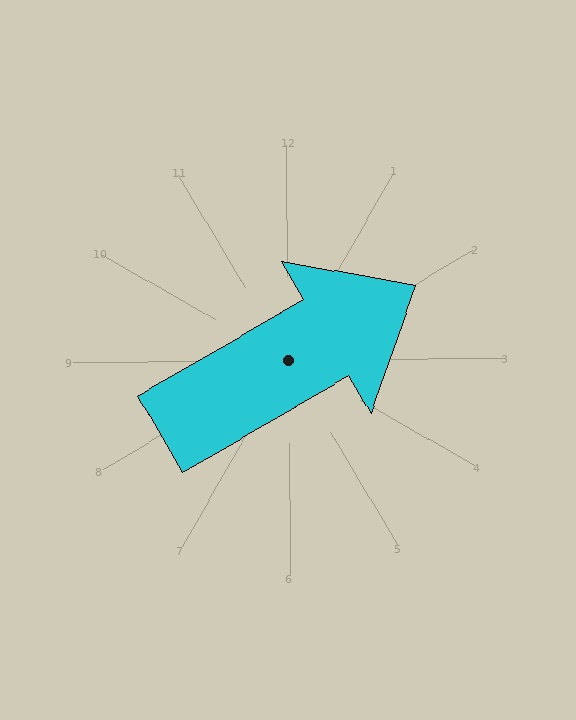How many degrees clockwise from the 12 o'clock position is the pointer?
Approximately 60 degrees.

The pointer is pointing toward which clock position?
Roughly 2 o'clock.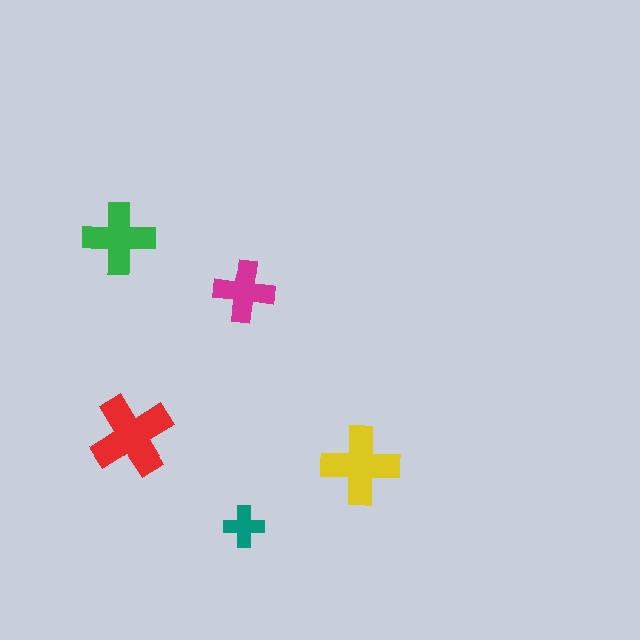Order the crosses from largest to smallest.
the red one, the yellow one, the green one, the magenta one, the teal one.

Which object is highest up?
The green cross is topmost.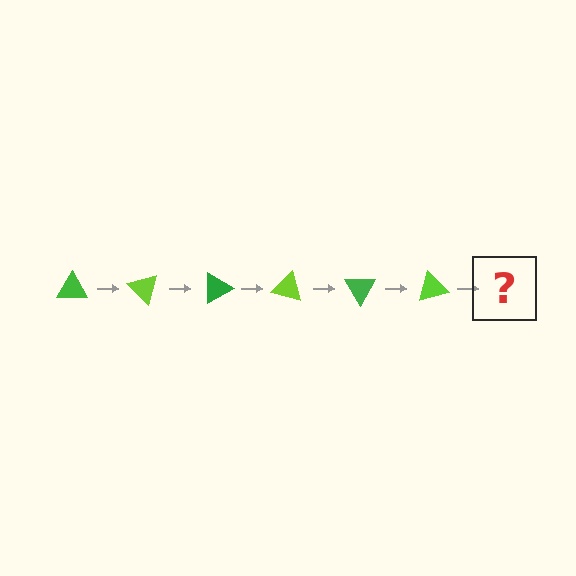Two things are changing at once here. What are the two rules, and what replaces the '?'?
The two rules are that it rotates 45 degrees each step and the color cycles through green and lime. The '?' should be a green triangle, rotated 270 degrees from the start.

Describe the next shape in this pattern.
It should be a green triangle, rotated 270 degrees from the start.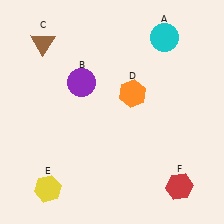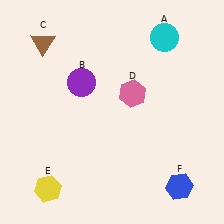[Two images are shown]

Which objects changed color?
D changed from orange to pink. F changed from red to blue.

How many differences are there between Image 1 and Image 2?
There are 2 differences between the two images.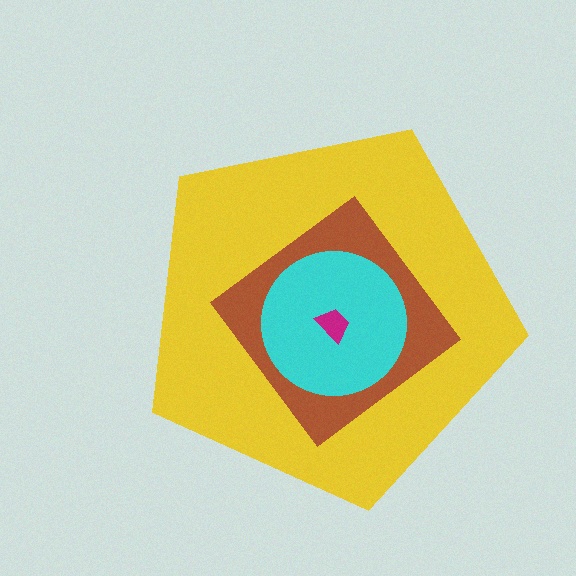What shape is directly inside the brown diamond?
The cyan circle.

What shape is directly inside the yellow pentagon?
The brown diamond.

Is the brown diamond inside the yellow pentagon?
Yes.